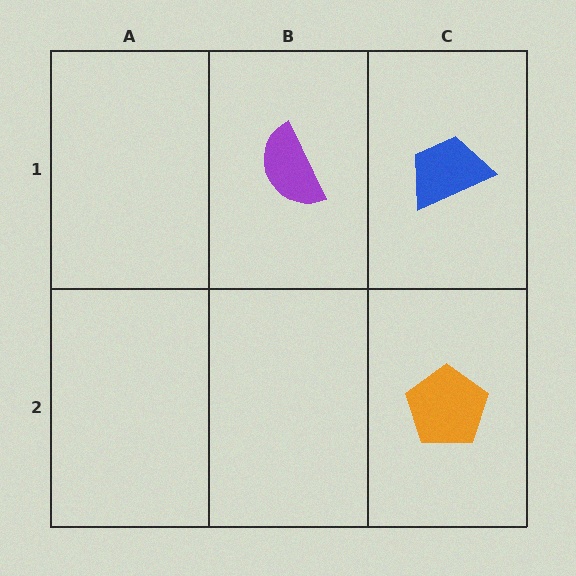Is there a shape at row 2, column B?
No, that cell is empty.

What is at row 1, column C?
A blue trapezoid.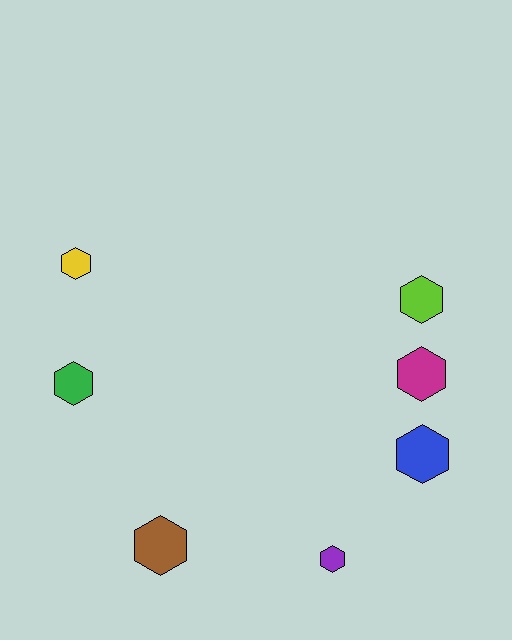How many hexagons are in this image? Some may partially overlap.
There are 7 hexagons.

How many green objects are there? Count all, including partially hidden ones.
There is 1 green object.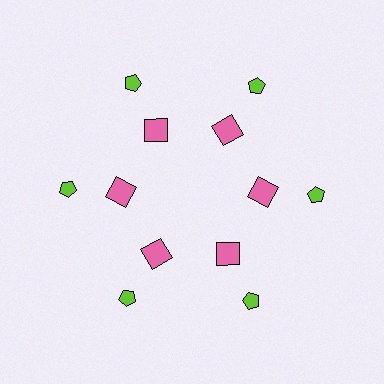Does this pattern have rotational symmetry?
Yes, this pattern has 6-fold rotational symmetry. It looks the same after rotating 60 degrees around the center.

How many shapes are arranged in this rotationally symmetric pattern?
There are 12 shapes, arranged in 6 groups of 2.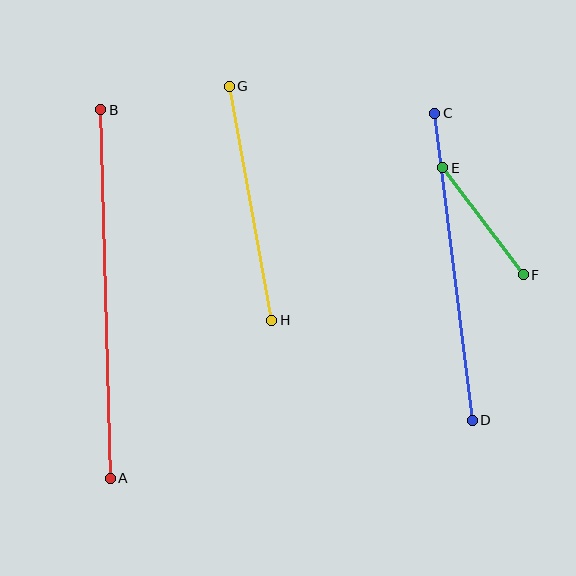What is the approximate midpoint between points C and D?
The midpoint is at approximately (453, 267) pixels.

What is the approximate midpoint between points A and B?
The midpoint is at approximately (105, 294) pixels.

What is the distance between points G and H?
The distance is approximately 238 pixels.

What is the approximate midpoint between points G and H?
The midpoint is at approximately (250, 203) pixels.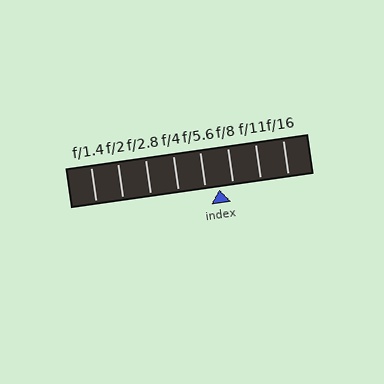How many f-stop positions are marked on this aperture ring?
There are 8 f-stop positions marked.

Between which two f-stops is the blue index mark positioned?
The index mark is between f/5.6 and f/8.